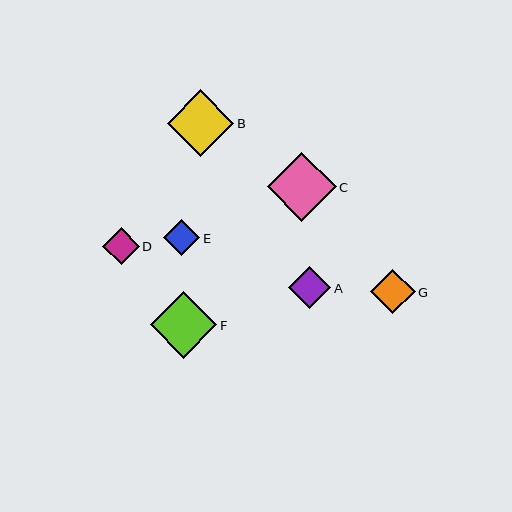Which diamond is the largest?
Diamond C is the largest with a size of approximately 69 pixels.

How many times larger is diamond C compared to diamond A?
Diamond C is approximately 1.6 times the size of diamond A.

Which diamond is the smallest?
Diamond E is the smallest with a size of approximately 36 pixels.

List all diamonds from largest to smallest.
From largest to smallest: C, B, F, G, A, D, E.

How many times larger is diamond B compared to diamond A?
Diamond B is approximately 1.6 times the size of diamond A.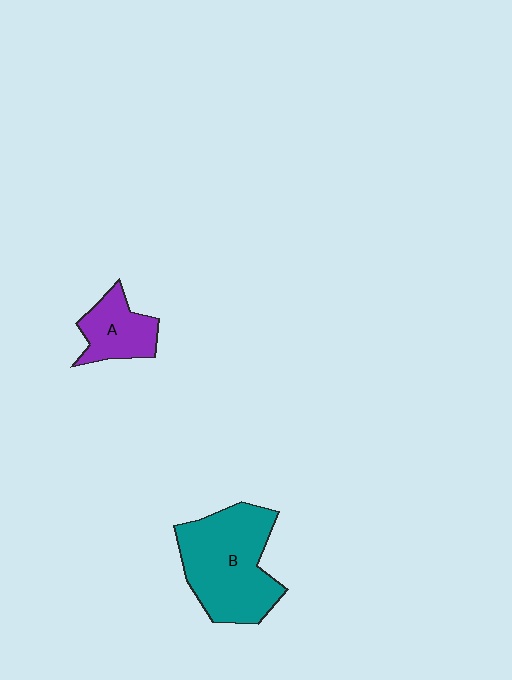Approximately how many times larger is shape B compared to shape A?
Approximately 2.2 times.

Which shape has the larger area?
Shape B (teal).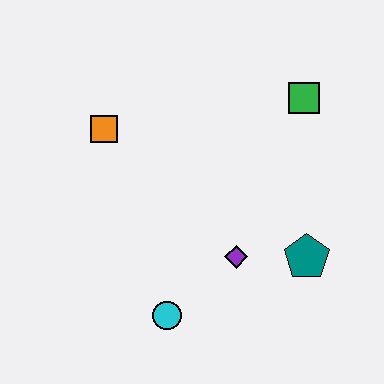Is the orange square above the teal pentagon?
Yes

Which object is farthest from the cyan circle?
The green square is farthest from the cyan circle.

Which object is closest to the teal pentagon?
The purple diamond is closest to the teal pentagon.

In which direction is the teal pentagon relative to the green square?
The teal pentagon is below the green square.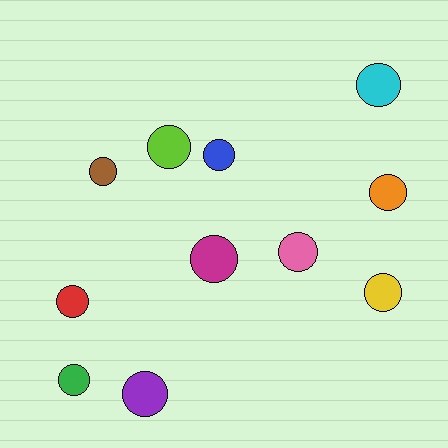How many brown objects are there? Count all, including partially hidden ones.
There is 1 brown object.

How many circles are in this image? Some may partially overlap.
There are 11 circles.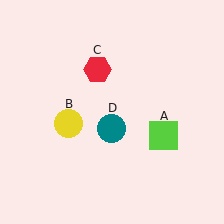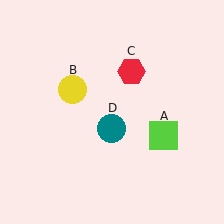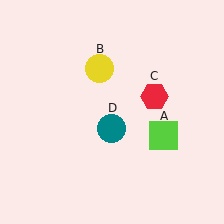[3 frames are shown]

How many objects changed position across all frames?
2 objects changed position: yellow circle (object B), red hexagon (object C).